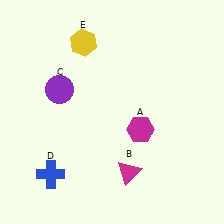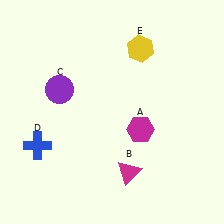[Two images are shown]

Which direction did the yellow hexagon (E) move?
The yellow hexagon (E) moved right.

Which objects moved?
The objects that moved are: the blue cross (D), the yellow hexagon (E).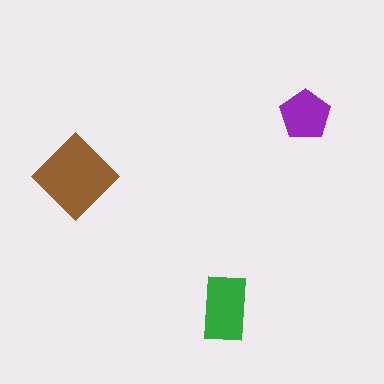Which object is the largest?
The brown diamond.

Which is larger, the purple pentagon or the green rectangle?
The green rectangle.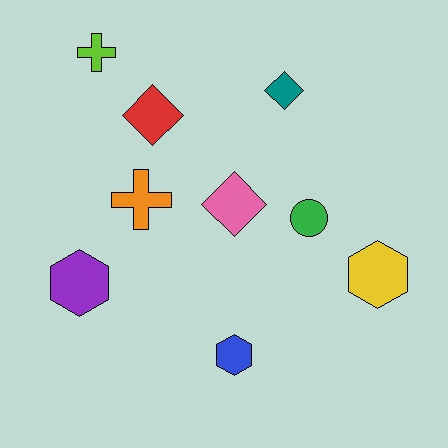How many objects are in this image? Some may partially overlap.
There are 9 objects.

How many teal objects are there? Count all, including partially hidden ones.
There is 1 teal object.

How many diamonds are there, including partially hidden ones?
There are 3 diamonds.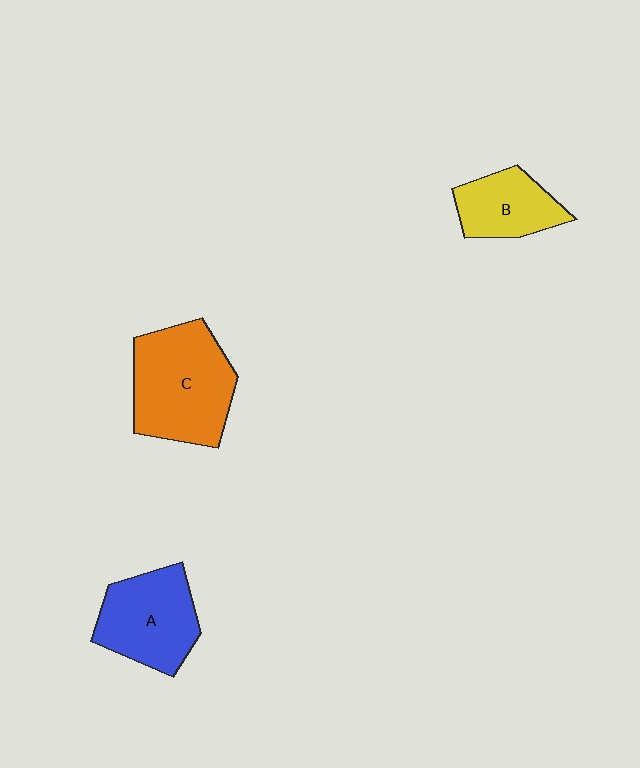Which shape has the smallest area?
Shape B (yellow).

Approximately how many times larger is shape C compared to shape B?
Approximately 1.8 times.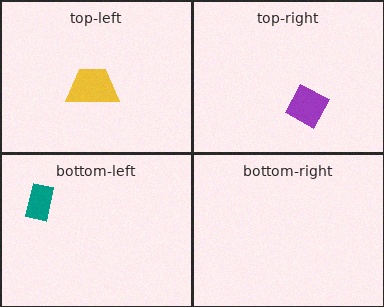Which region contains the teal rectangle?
The bottom-left region.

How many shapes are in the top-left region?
1.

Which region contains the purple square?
The top-right region.